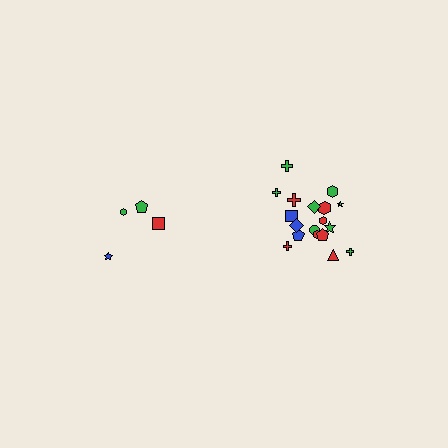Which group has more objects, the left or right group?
The right group.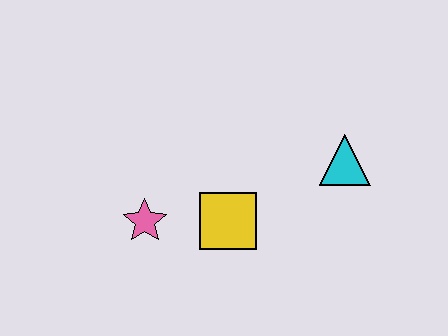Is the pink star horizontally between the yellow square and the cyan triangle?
No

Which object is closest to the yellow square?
The pink star is closest to the yellow square.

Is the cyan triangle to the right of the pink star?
Yes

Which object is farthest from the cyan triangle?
The pink star is farthest from the cyan triangle.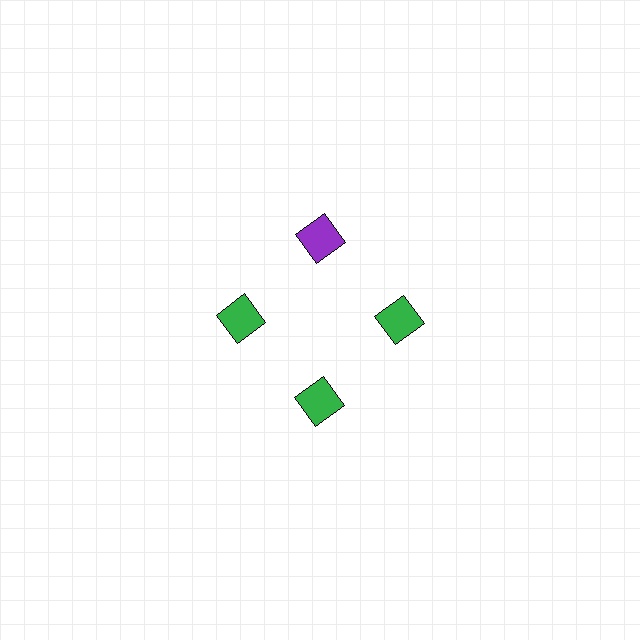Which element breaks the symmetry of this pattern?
The purple square at roughly the 12 o'clock position breaks the symmetry. All other shapes are green squares.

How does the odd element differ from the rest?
It has a different color: purple instead of green.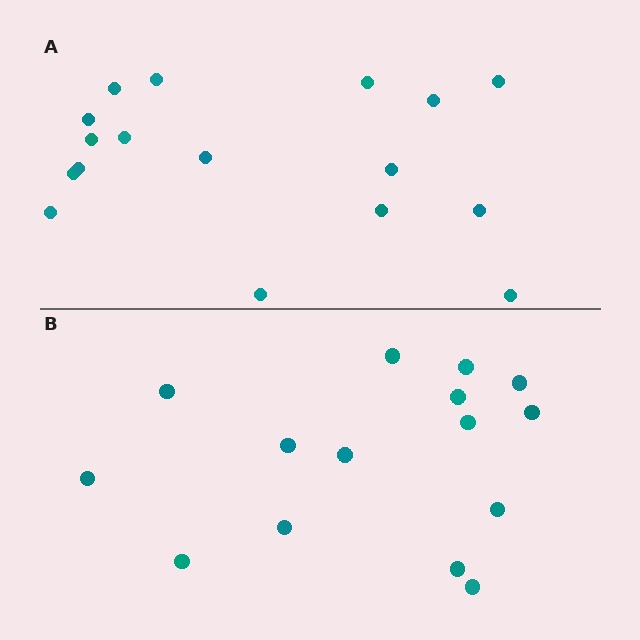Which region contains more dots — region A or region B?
Region A (the top region) has more dots.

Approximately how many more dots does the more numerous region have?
Region A has just a few more — roughly 2 or 3 more dots than region B.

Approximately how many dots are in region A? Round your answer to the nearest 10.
About 20 dots. (The exact count is 17, which rounds to 20.)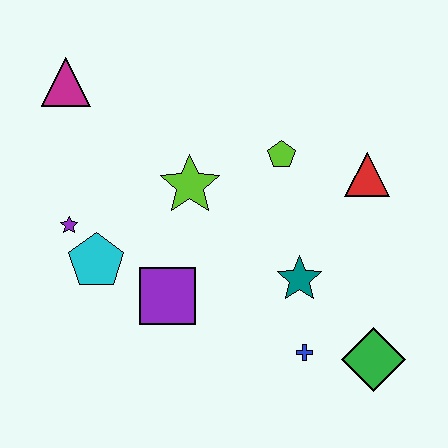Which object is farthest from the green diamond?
The magenta triangle is farthest from the green diamond.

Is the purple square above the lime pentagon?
No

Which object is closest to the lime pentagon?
The red triangle is closest to the lime pentagon.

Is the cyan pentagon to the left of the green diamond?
Yes